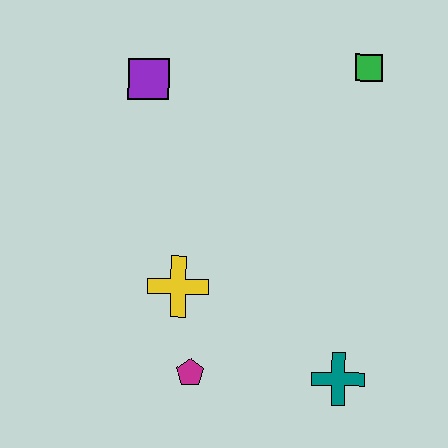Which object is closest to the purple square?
The yellow cross is closest to the purple square.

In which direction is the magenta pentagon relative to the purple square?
The magenta pentagon is below the purple square.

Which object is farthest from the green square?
The magenta pentagon is farthest from the green square.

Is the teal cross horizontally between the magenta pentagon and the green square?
Yes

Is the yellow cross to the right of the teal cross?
No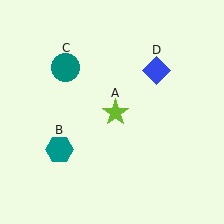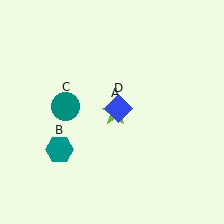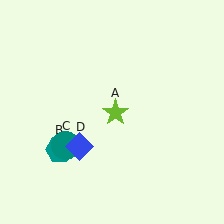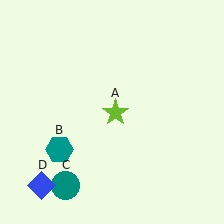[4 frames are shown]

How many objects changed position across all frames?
2 objects changed position: teal circle (object C), blue diamond (object D).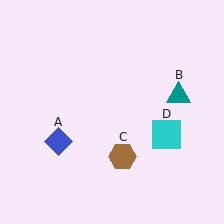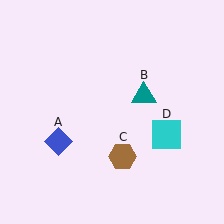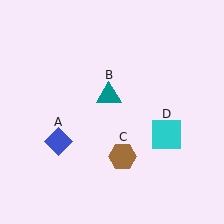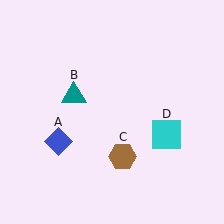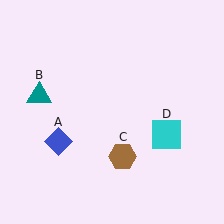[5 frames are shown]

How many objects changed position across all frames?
1 object changed position: teal triangle (object B).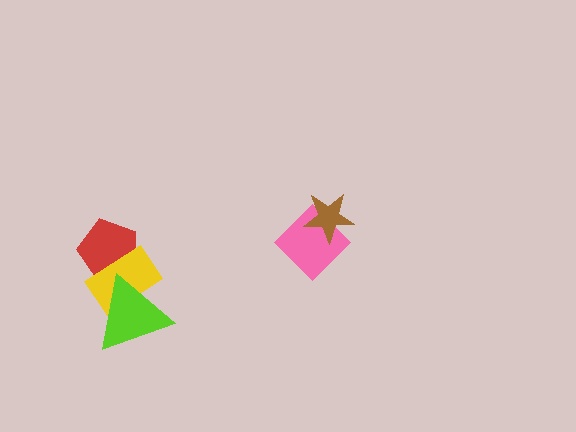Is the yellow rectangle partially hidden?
Yes, it is partially covered by another shape.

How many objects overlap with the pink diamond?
1 object overlaps with the pink diamond.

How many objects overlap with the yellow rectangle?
2 objects overlap with the yellow rectangle.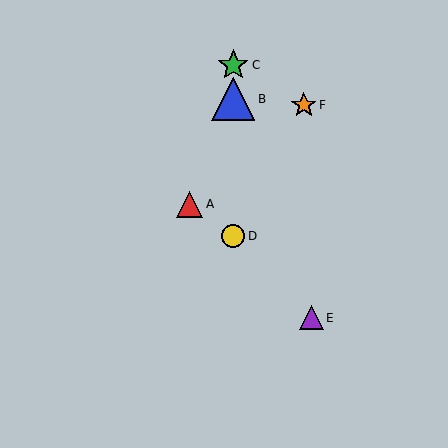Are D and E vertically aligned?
No, D is at x≈233 and E is at x≈311.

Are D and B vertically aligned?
Yes, both are at x≈233.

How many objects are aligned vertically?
3 objects (B, C, D) are aligned vertically.